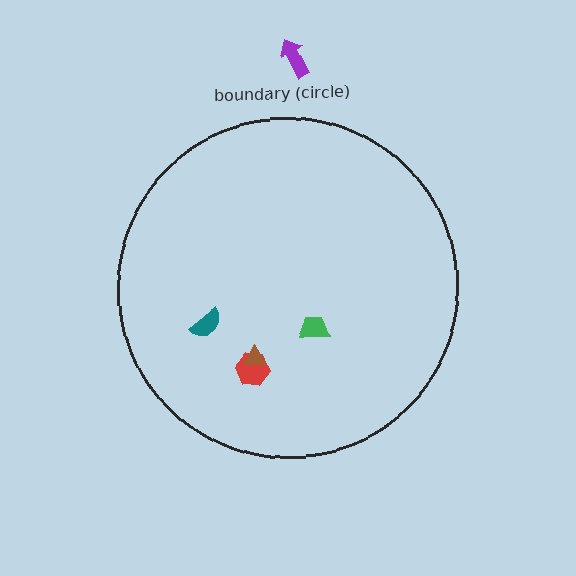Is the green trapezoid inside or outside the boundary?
Inside.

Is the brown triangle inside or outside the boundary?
Inside.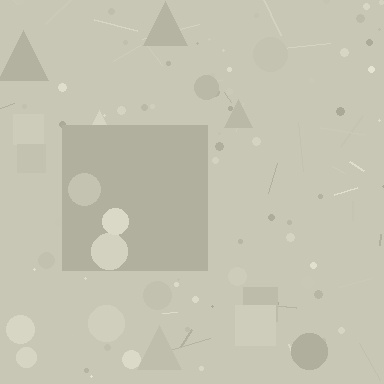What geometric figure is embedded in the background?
A square is embedded in the background.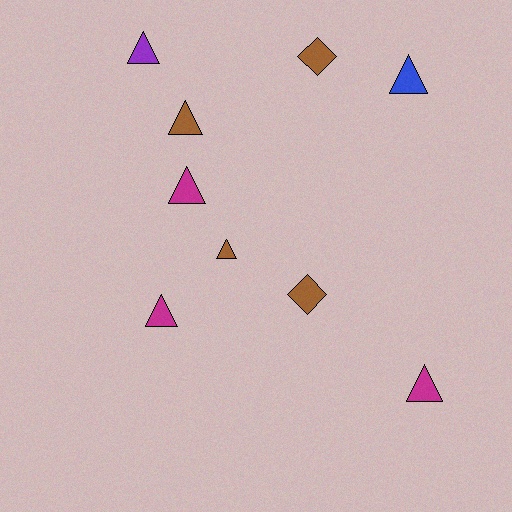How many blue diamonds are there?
There are no blue diamonds.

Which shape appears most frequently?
Triangle, with 7 objects.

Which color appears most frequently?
Brown, with 4 objects.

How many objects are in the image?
There are 9 objects.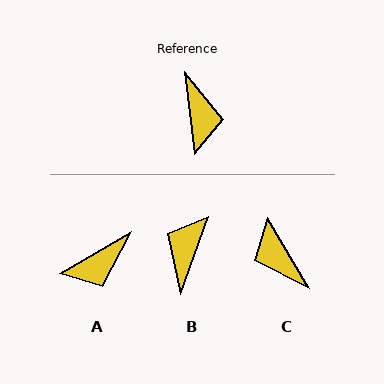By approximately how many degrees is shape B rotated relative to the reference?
Approximately 153 degrees counter-clockwise.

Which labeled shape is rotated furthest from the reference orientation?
C, about 157 degrees away.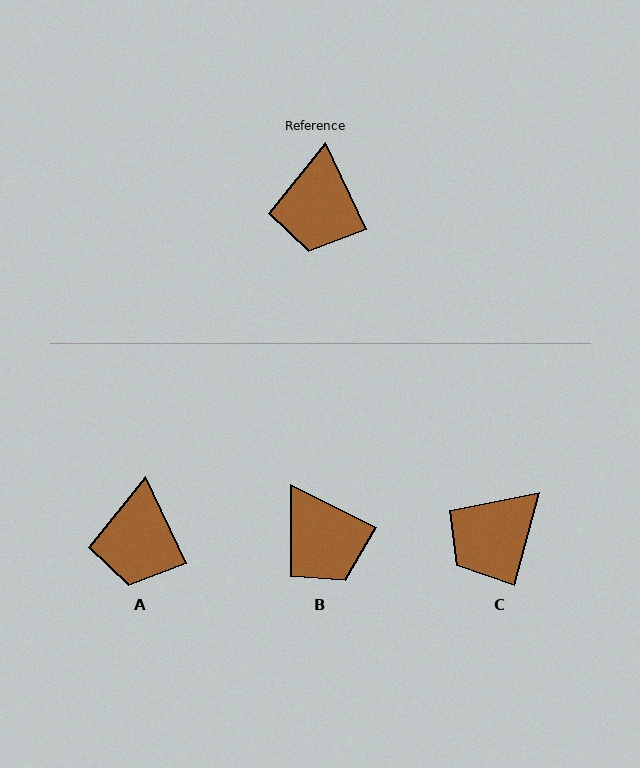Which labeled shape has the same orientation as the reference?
A.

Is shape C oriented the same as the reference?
No, it is off by about 40 degrees.